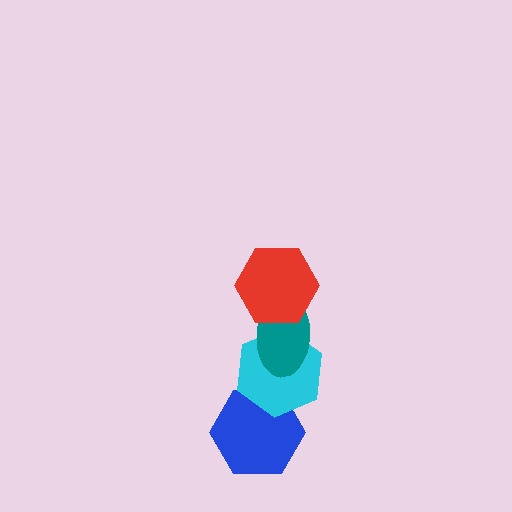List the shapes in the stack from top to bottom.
From top to bottom: the red hexagon, the teal ellipse, the cyan hexagon, the blue hexagon.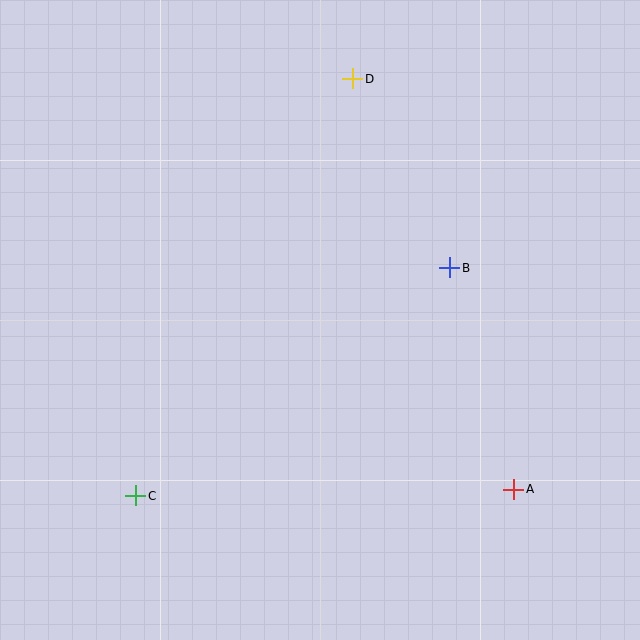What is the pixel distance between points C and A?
The distance between C and A is 378 pixels.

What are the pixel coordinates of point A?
Point A is at (514, 489).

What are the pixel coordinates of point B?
Point B is at (450, 268).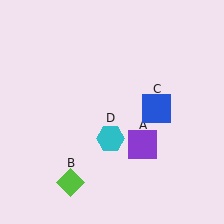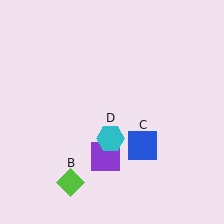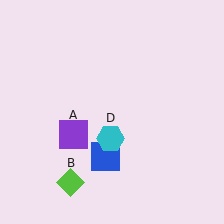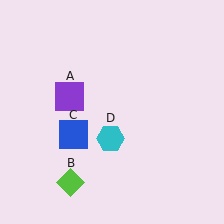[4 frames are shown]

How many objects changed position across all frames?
2 objects changed position: purple square (object A), blue square (object C).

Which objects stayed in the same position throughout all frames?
Lime diamond (object B) and cyan hexagon (object D) remained stationary.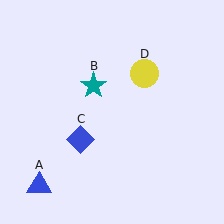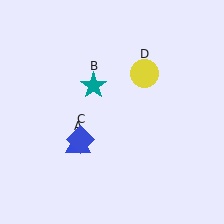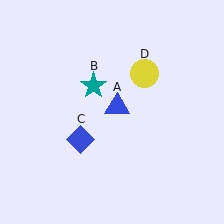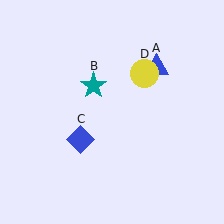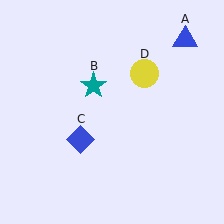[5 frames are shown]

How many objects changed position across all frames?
1 object changed position: blue triangle (object A).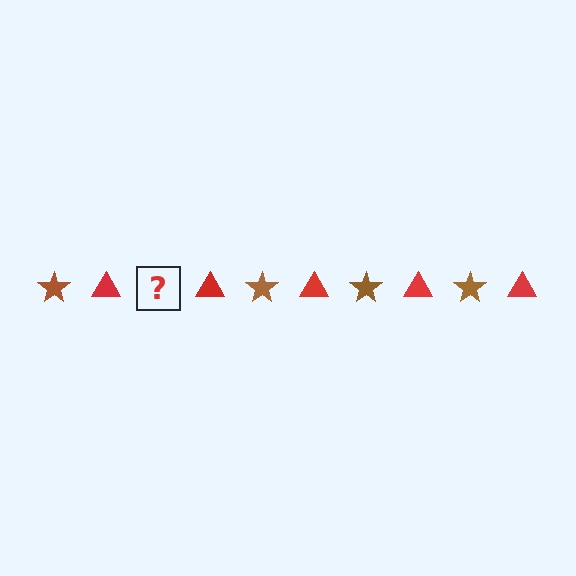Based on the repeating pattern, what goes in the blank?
The blank should be a brown star.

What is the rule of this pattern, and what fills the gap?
The rule is that the pattern alternates between brown star and red triangle. The gap should be filled with a brown star.